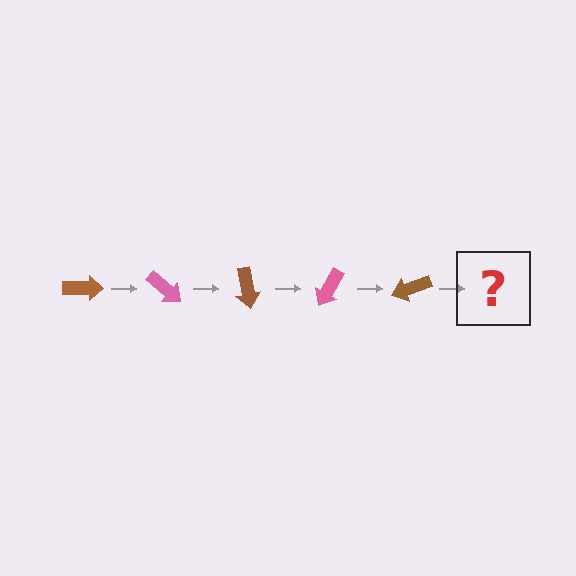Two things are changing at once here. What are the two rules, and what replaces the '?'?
The two rules are that it rotates 40 degrees each step and the color cycles through brown and pink. The '?' should be a pink arrow, rotated 200 degrees from the start.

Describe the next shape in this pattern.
It should be a pink arrow, rotated 200 degrees from the start.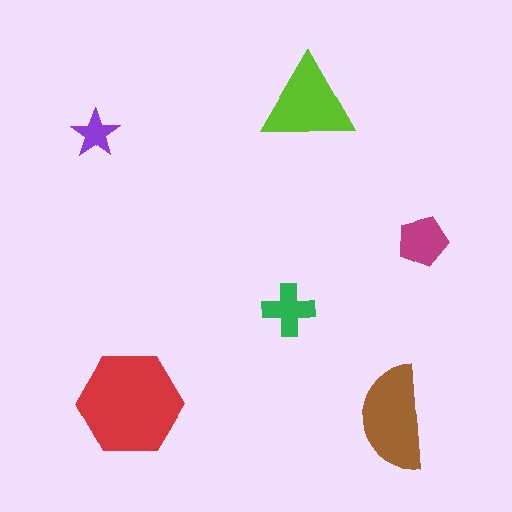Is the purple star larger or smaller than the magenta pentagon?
Smaller.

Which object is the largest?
The red hexagon.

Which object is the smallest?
The purple star.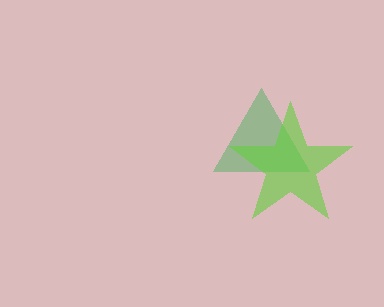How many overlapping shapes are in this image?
There are 2 overlapping shapes in the image.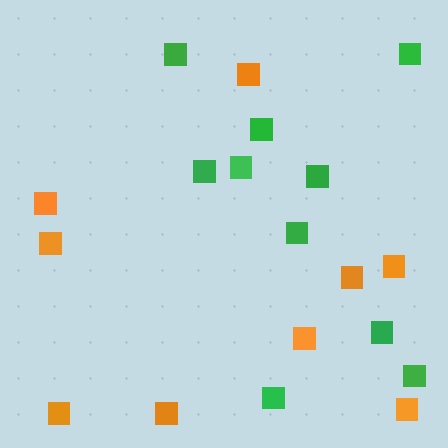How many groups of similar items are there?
There are 2 groups: one group of green squares (10) and one group of orange squares (9).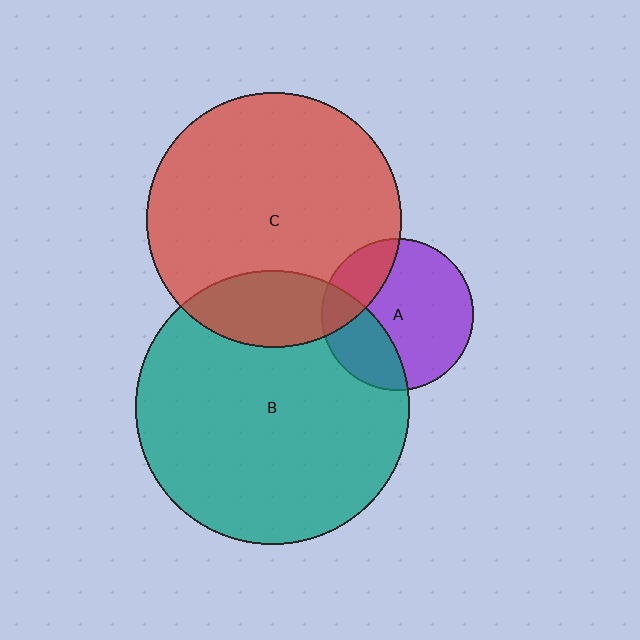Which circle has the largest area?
Circle B (teal).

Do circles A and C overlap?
Yes.